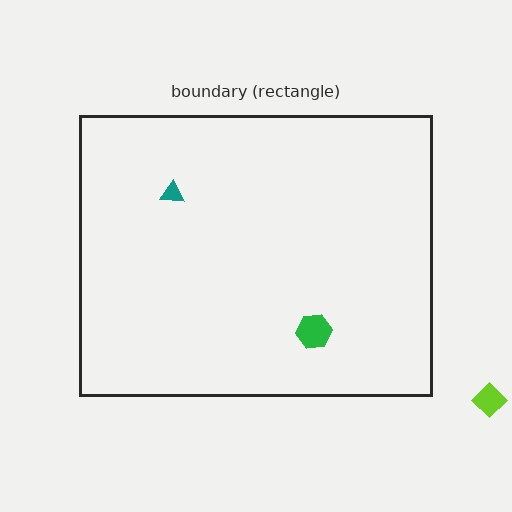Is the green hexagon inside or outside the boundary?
Inside.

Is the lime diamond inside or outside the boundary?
Outside.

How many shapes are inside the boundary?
2 inside, 1 outside.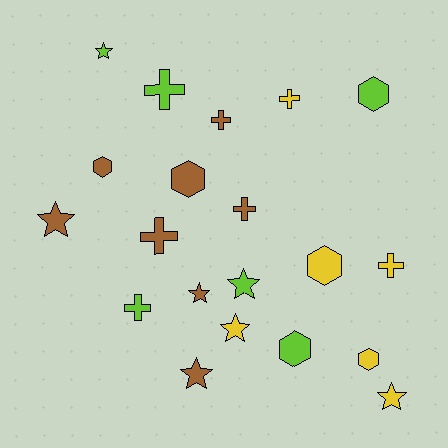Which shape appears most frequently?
Star, with 7 objects.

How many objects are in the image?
There are 20 objects.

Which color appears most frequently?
Brown, with 8 objects.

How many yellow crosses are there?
There are 2 yellow crosses.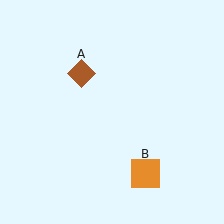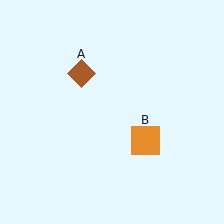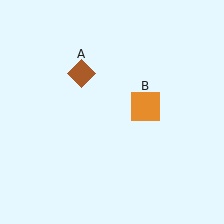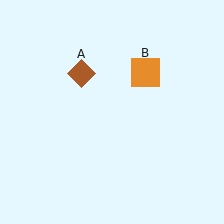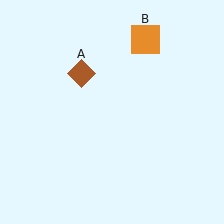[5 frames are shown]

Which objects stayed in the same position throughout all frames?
Brown diamond (object A) remained stationary.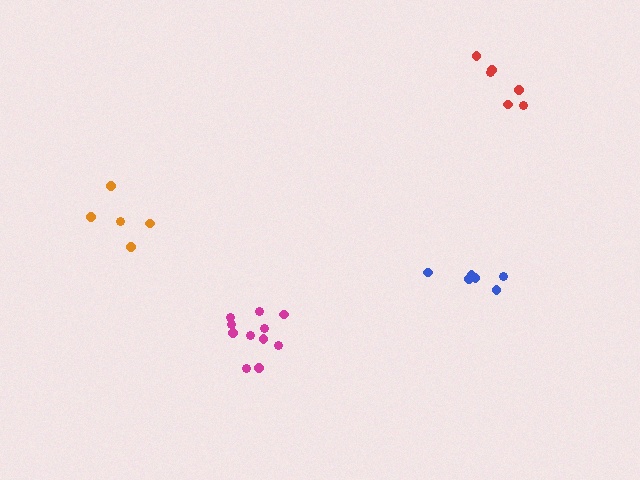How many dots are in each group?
Group 1: 6 dots, Group 2: 5 dots, Group 3: 6 dots, Group 4: 11 dots (28 total).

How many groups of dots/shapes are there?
There are 4 groups.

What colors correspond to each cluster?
The clusters are colored: red, orange, blue, magenta.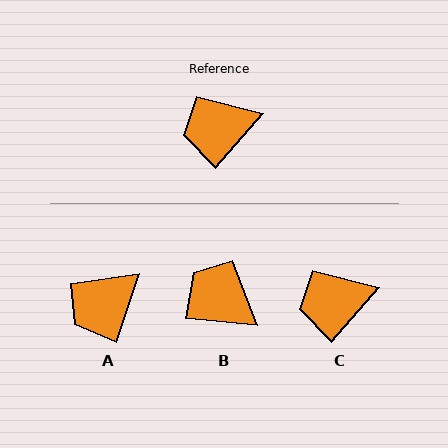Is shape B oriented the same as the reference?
No, it is off by about 54 degrees.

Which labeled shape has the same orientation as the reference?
C.